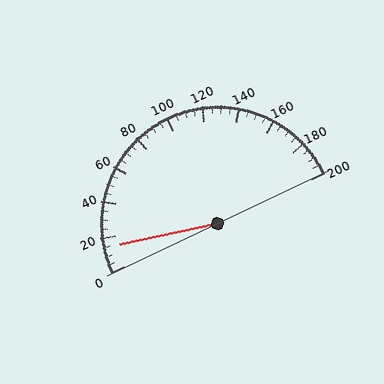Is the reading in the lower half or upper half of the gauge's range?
The reading is in the lower half of the range (0 to 200).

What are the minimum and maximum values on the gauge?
The gauge ranges from 0 to 200.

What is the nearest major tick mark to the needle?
The nearest major tick mark is 20.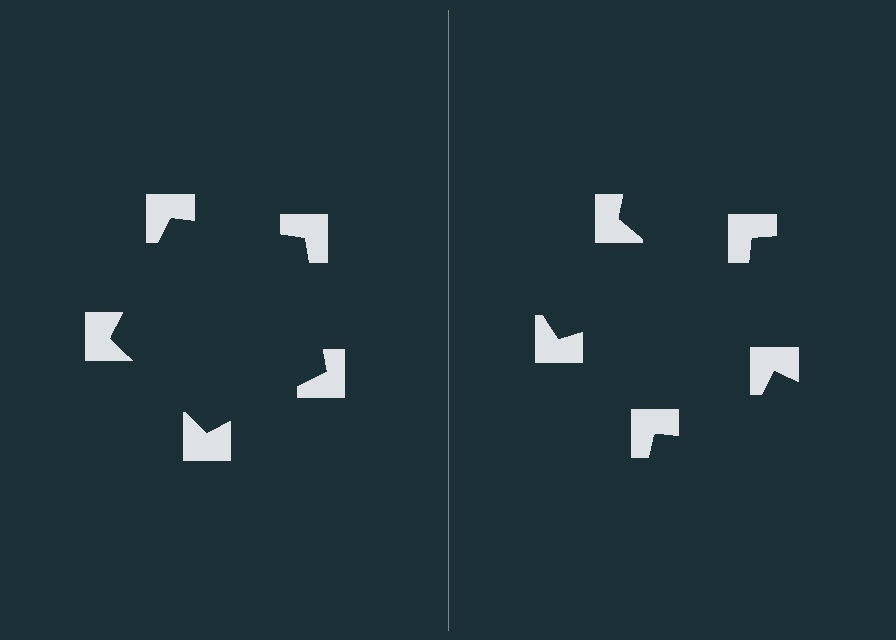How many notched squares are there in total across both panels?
10 — 5 on each side.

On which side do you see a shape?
An illusory pentagon appears on the left side. On the right side the wedge cuts are rotated, so no coherent shape forms.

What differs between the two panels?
The notched squares are positioned identically on both sides; only the wedge orientations differ. On the left they align to a pentagon; on the right they are misaligned.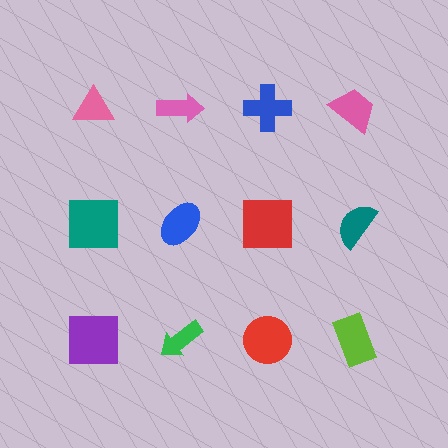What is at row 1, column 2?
A pink arrow.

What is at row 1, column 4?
A pink trapezoid.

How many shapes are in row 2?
4 shapes.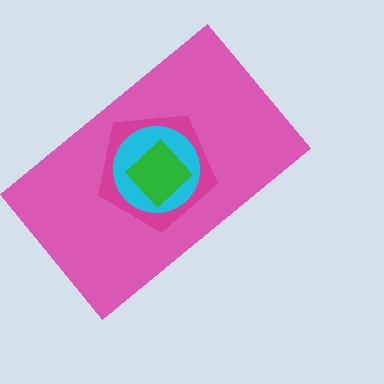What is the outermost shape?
The pink rectangle.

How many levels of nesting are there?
4.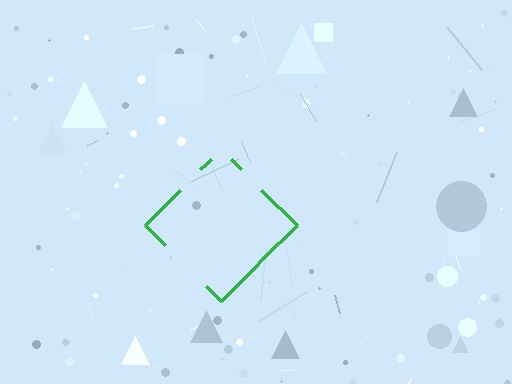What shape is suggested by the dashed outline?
The dashed outline suggests a diamond.